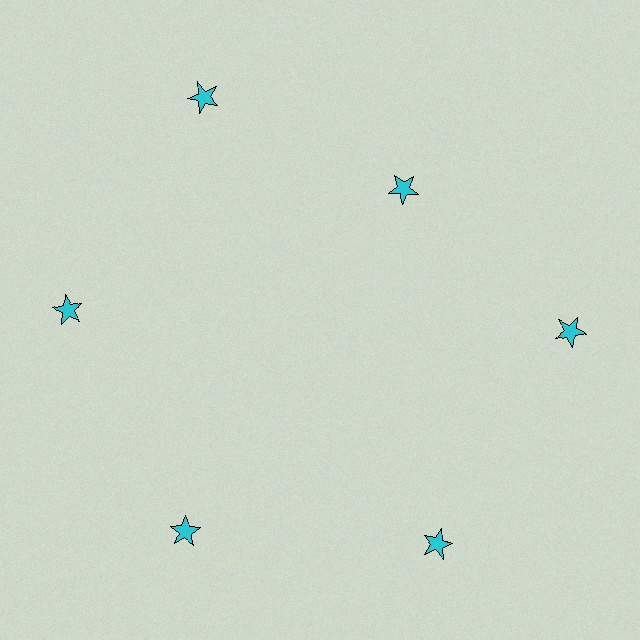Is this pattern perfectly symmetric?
No. The 6 cyan stars are arranged in a ring, but one element near the 1 o'clock position is pulled inward toward the center, breaking the 6-fold rotational symmetry.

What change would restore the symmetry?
The symmetry would be restored by moving it outward, back onto the ring so that all 6 stars sit at equal angles and equal distance from the center.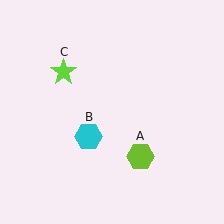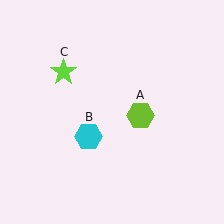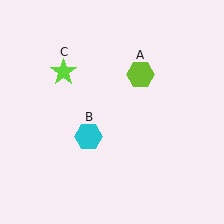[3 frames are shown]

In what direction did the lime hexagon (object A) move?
The lime hexagon (object A) moved up.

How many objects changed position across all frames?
1 object changed position: lime hexagon (object A).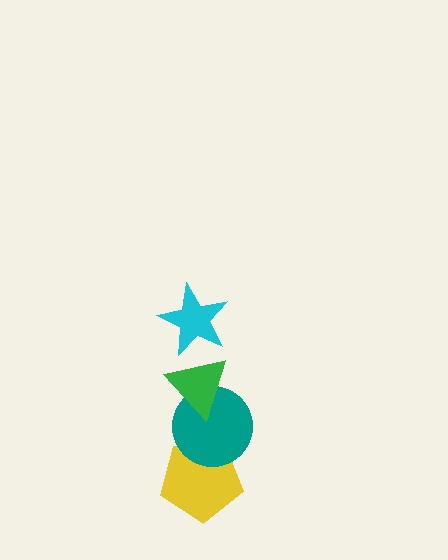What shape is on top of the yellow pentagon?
The teal circle is on top of the yellow pentagon.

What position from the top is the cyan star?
The cyan star is 1st from the top.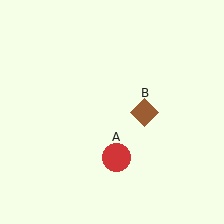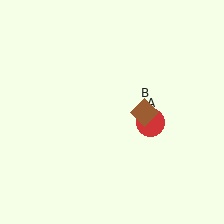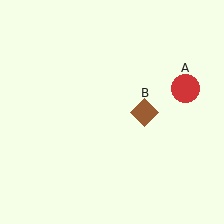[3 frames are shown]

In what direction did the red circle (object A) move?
The red circle (object A) moved up and to the right.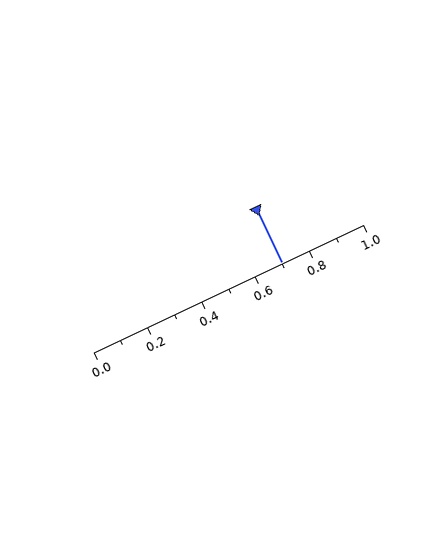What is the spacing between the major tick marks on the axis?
The major ticks are spaced 0.2 apart.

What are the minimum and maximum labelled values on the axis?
The axis runs from 0.0 to 1.0.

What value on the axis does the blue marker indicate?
The marker indicates approximately 0.7.